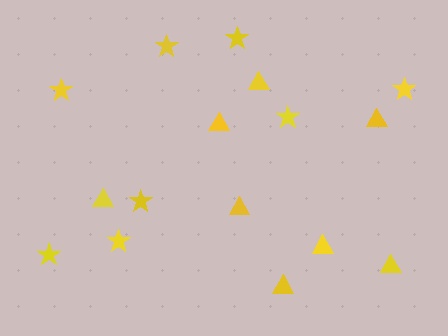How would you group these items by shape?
There are 2 groups: one group of triangles (8) and one group of stars (8).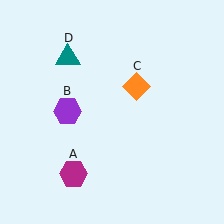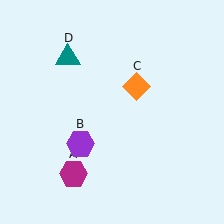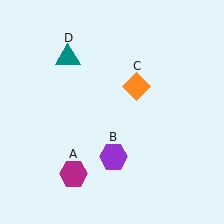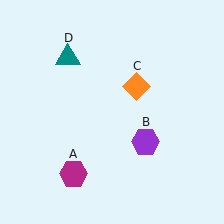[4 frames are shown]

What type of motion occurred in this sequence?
The purple hexagon (object B) rotated counterclockwise around the center of the scene.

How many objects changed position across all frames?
1 object changed position: purple hexagon (object B).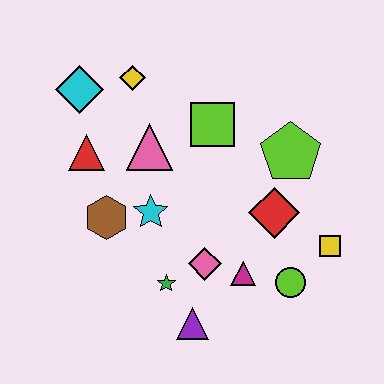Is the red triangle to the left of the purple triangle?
Yes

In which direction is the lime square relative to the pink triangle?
The lime square is to the right of the pink triangle.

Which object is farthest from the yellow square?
The cyan diamond is farthest from the yellow square.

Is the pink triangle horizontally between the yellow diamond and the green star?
Yes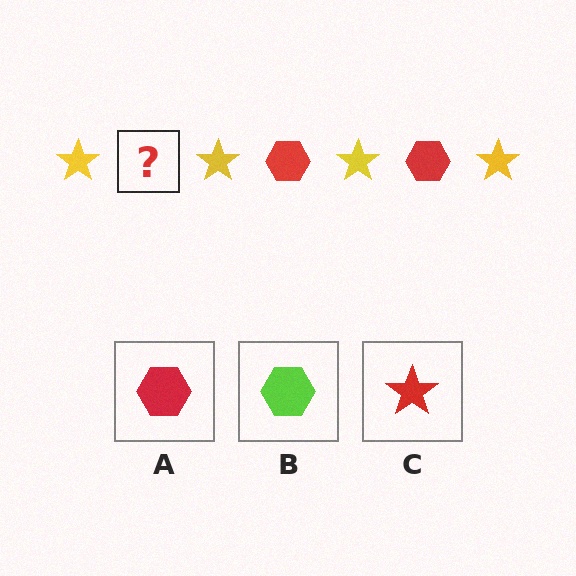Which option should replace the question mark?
Option A.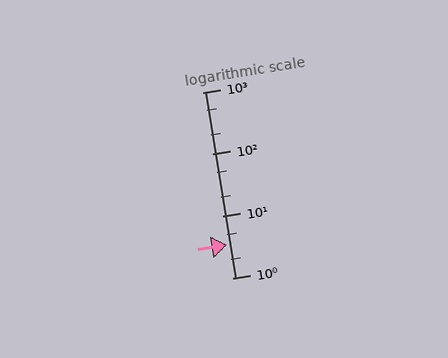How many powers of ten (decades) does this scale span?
The scale spans 3 decades, from 1 to 1000.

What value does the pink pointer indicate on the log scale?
The pointer indicates approximately 3.4.